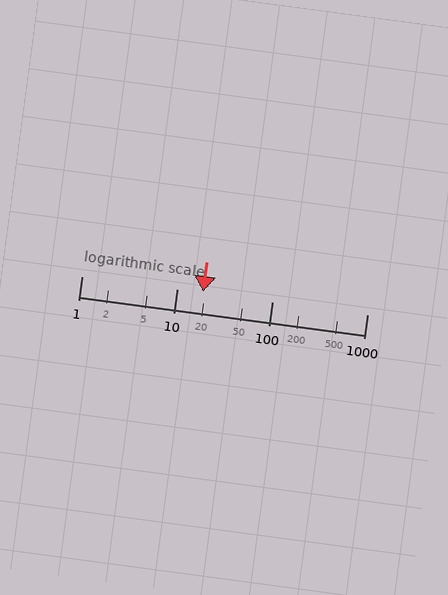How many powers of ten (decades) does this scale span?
The scale spans 3 decades, from 1 to 1000.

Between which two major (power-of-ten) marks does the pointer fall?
The pointer is between 10 and 100.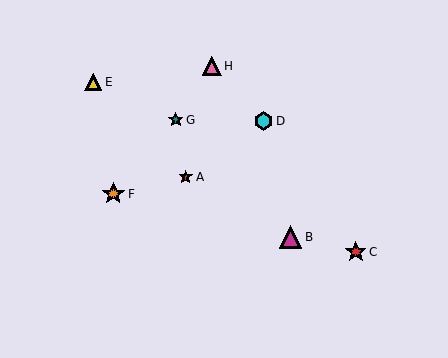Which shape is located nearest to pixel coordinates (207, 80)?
The pink triangle (labeled H) at (212, 66) is nearest to that location.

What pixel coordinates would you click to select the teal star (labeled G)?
Click at (176, 120) to select the teal star G.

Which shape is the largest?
The magenta triangle (labeled B) is the largest.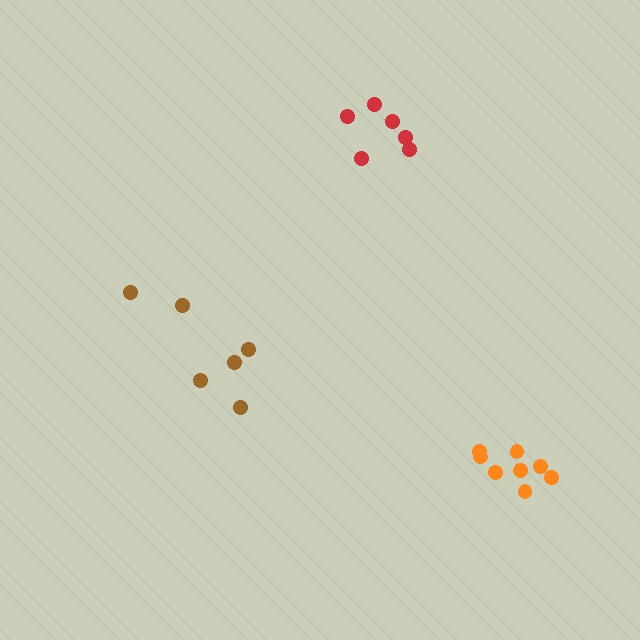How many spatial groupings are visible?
There are 3 spatial groupings.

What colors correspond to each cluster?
The clusters are colored: red, orange, brown.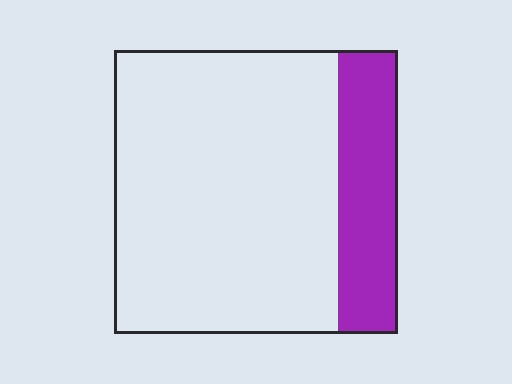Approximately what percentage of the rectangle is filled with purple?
Approximately 20%.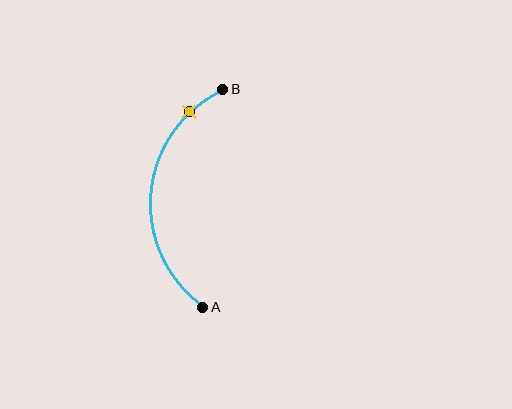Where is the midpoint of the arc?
The arc midpoint is the point on the curve farthest from the straight line joining A and B. It sits to the left of that line.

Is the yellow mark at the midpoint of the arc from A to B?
No. The yellow mark lies on the arc but is closer to endpoint B. The arc midpoint would be at the point on the curve equidistant along the arc from both A and B.